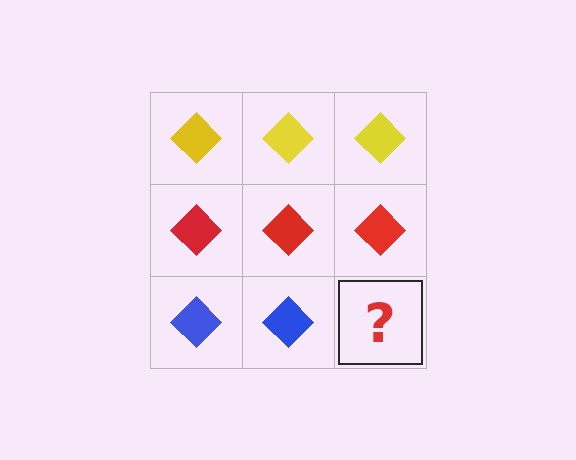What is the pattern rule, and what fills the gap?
The rule is that each row has a consistent color. The gap should be filled with a blue diamond.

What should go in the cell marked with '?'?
The missing cell should contain a blue diamond.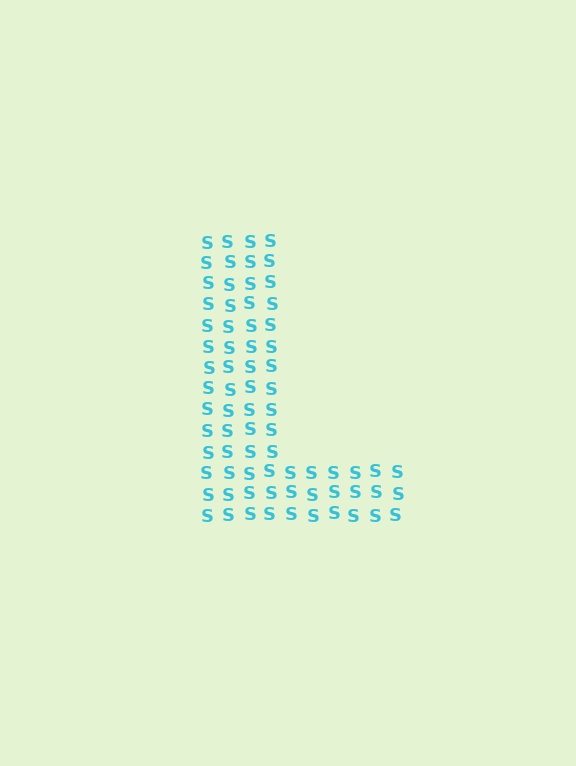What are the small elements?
The small elements are letter S's.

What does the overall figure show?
The overall figure shows the letter L.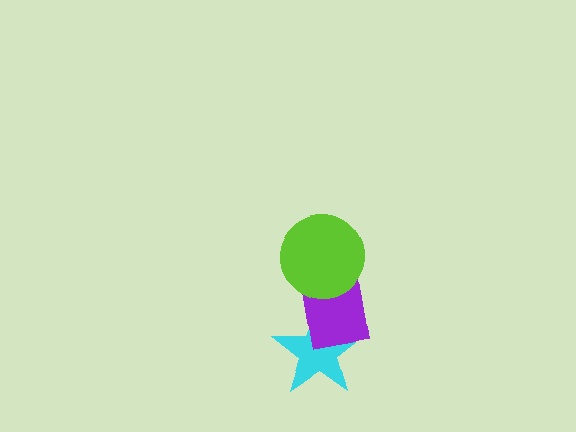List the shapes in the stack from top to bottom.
From top to bottom: the lime circle, the purple rectangle, the cyan star.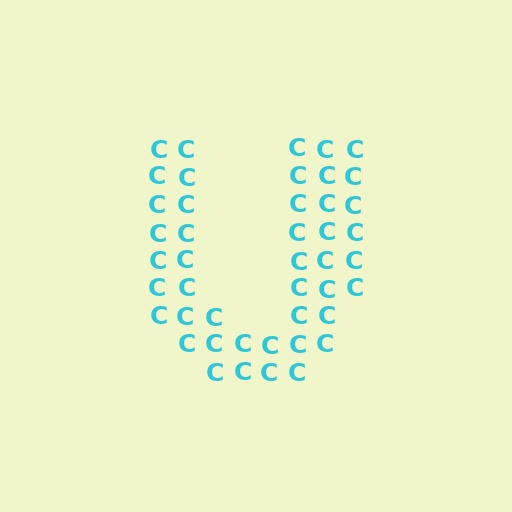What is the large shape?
The large shape is the letter U.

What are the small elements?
The small elements are letter C's.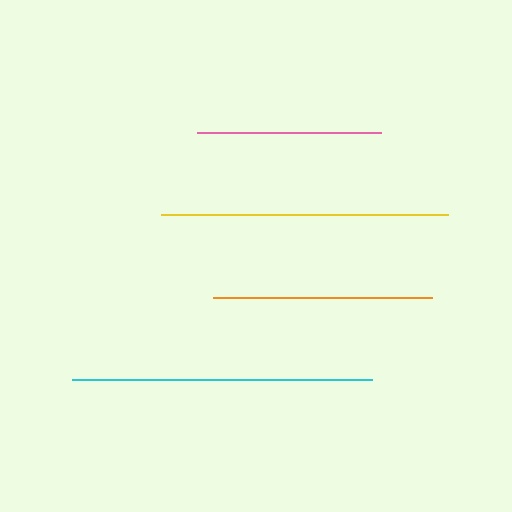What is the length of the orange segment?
The orange segment is approximately 219 pixels long.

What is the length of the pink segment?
The pink segment is approximately 184 pixels long.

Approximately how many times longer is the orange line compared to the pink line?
The orange line is approximately 1.2 times the length of the pink line.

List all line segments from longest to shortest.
From longest to shortest: cyan, yellow, orange, pink.